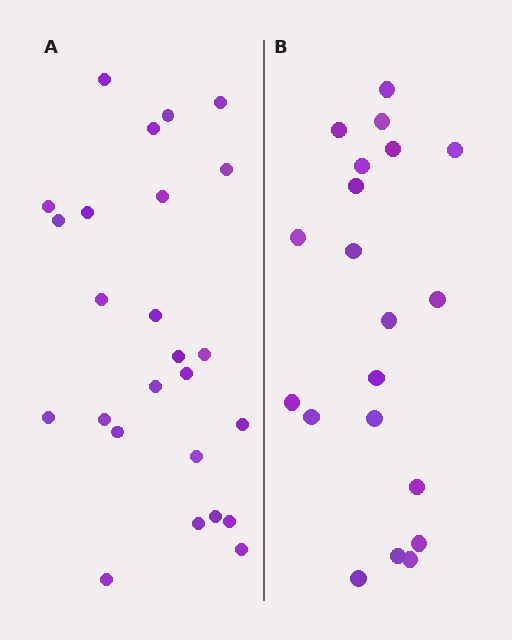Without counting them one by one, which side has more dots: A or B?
Region A (the left region) has more dots.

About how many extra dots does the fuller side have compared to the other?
Region A has about 5 more dots than region B.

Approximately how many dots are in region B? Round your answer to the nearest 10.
About 20 dots.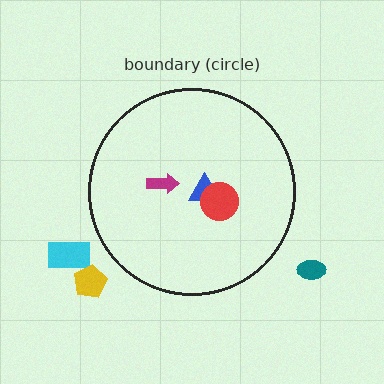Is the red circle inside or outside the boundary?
Inside.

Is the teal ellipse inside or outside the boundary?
Outside.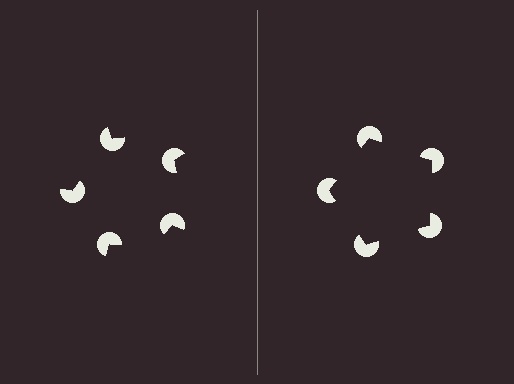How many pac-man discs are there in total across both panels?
10 — 5 on each side.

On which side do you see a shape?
An illusory pentagon appears on the right side. On the left side the wedge cuts are rotated, so no coherent shape forms.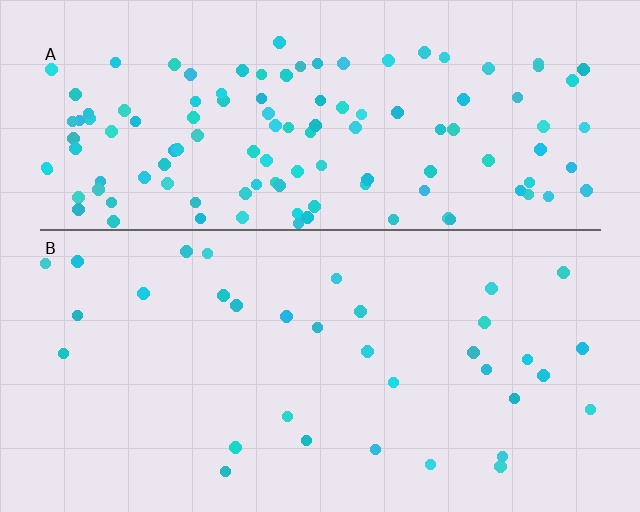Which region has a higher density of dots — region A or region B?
A (the top).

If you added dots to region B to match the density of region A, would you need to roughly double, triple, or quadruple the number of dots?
Approximately quadruple.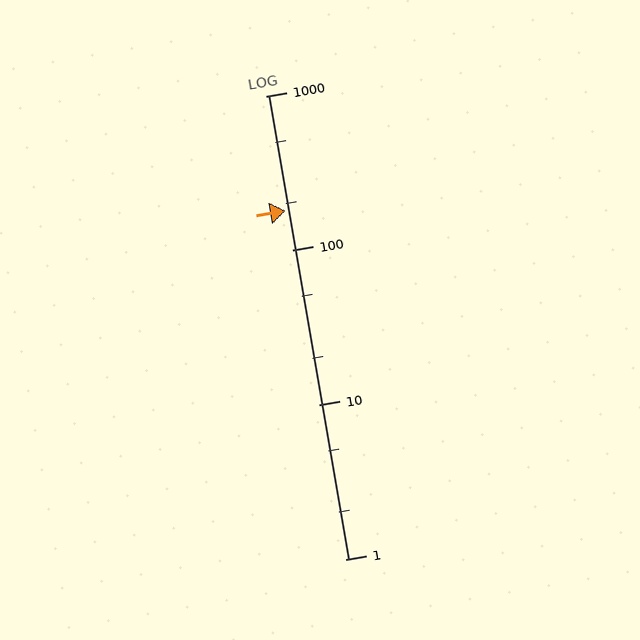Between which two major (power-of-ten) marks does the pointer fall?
The pointer is between 100 and 1000.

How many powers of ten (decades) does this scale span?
The scale spans 3 decades, from 1 to 1000.